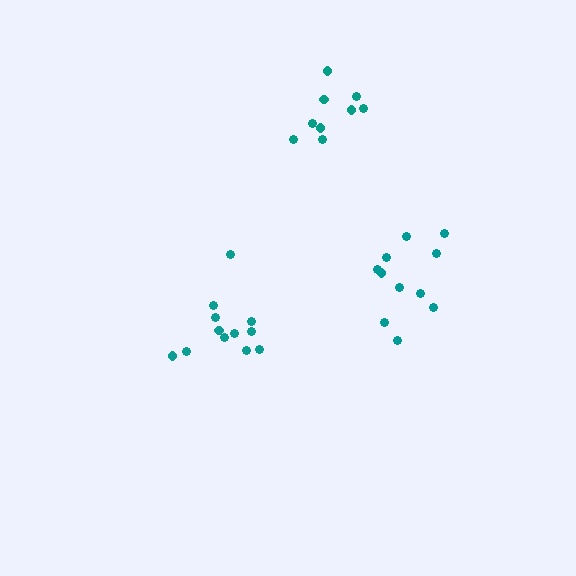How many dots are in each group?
Group 1: 12 dots, Group 2: 11 dots, Group 3: 9 dots (32 total).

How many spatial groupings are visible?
There are 3 spatial groupings.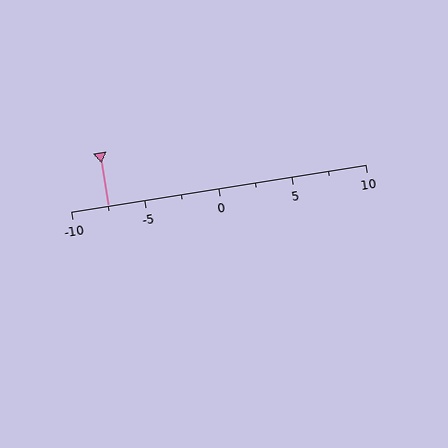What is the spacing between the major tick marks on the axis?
The major ticks are spaced 5 apart.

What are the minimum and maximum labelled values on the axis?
The axis runs from -10 to 10.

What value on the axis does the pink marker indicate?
The marker indicates approximately -7.5.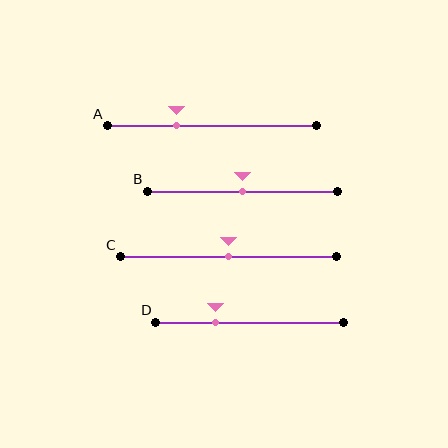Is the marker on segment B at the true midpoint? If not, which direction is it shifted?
Yes, the marker on segment B is at the true midpoint.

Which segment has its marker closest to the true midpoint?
Segment B has its marker closest to the true midpoint.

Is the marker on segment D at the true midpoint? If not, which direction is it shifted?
No, the marker on segment D is shifted to the left by about 18% of the segment length.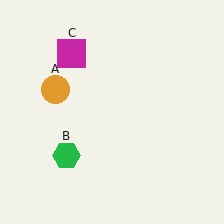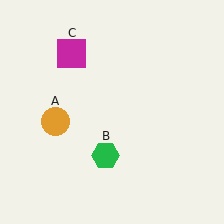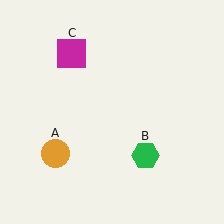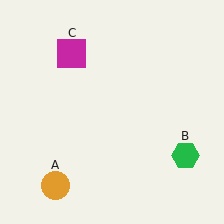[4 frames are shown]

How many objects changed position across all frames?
2 objects changed position: orange circle (object A), green hexagon (object B).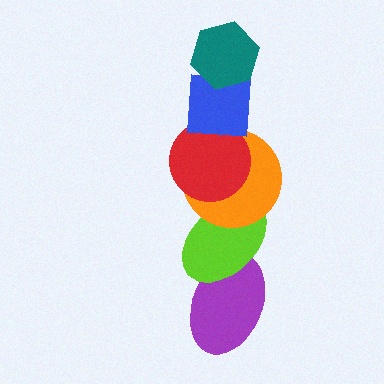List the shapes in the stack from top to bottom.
From top to bottom: the teal hexagon, the blue square, the red circle, the orange circle, the lime ellipse, the purple ellipse.